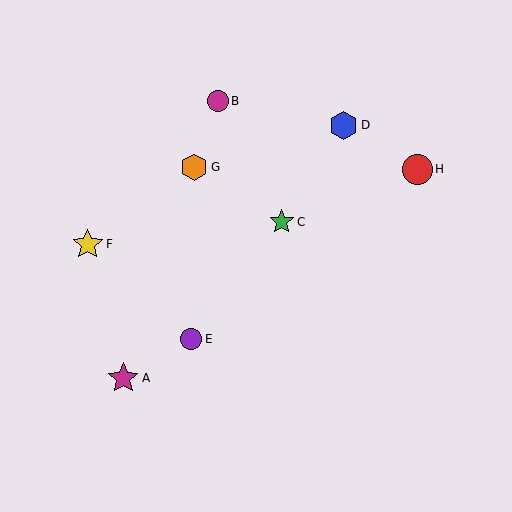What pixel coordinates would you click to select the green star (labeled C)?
Click at (282, 222) to select the green star C.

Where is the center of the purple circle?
The center of the purple circle is at (191, 339).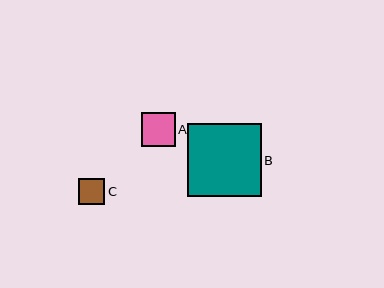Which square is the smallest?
Square C is the smallest with a size of approximately 26 pixels.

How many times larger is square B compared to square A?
Square B is approximately 2.2 times the size of square A.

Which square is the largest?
Square B is the largest with a size of approximately 73 pixels.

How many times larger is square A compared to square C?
Square A is approximately 1.3 times the size of square C.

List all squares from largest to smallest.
From largest to smallest: B, A, C.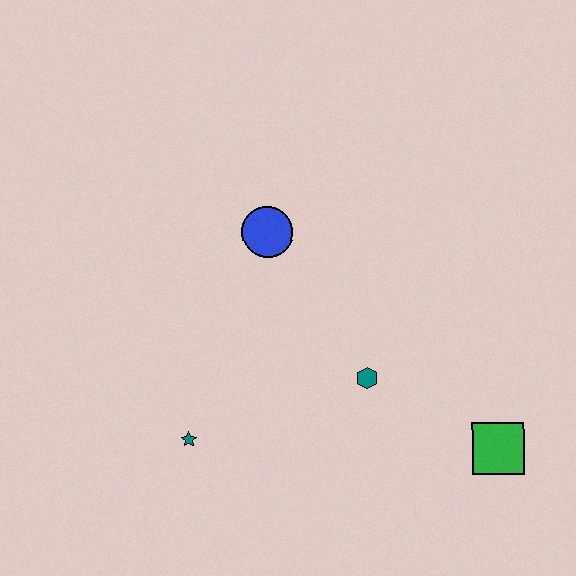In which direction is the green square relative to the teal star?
The green square is to the right of the teal star.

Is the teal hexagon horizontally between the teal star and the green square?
Yes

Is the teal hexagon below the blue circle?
Yes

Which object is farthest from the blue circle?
The green square is farthest from the blue circle.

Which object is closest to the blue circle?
The teal hexagon is closest to the blue circle.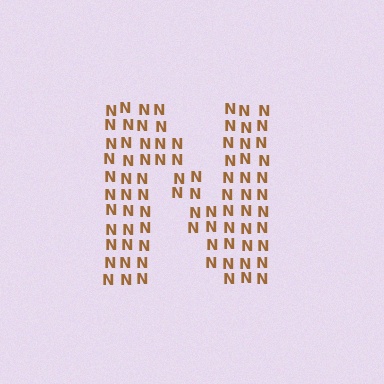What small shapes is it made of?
It is made of small letter N's.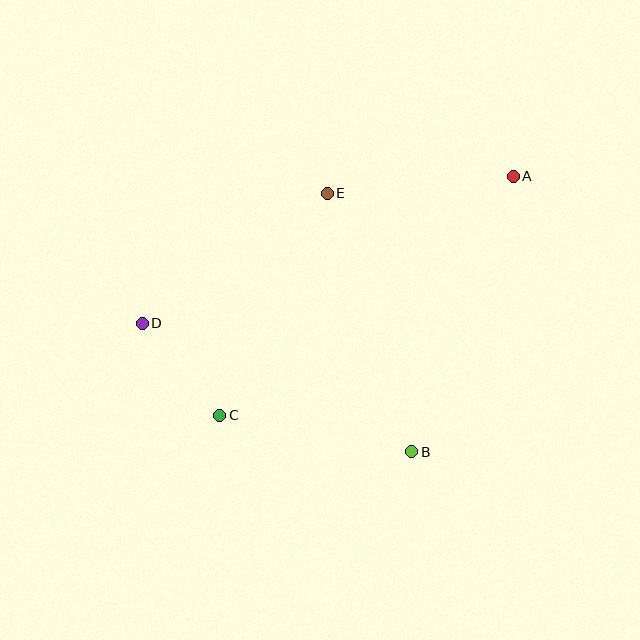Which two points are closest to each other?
Points C and D are closest to each other.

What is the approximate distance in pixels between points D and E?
The distance between D and E is approximately 226 pixels.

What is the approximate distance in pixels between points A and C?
The distance between A and C is approximately 378 pixels.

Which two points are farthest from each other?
Points A and D are farthest from each other.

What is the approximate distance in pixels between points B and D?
The distance between B and D is approximately 299 pixels.